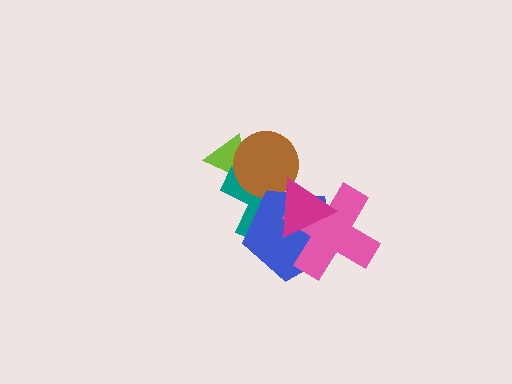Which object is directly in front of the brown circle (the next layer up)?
The blue pentagon is directly in front of the brown circle.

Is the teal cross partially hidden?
Yes, it is partially covered by another shape.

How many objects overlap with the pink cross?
3 objects overlap with the pink cross.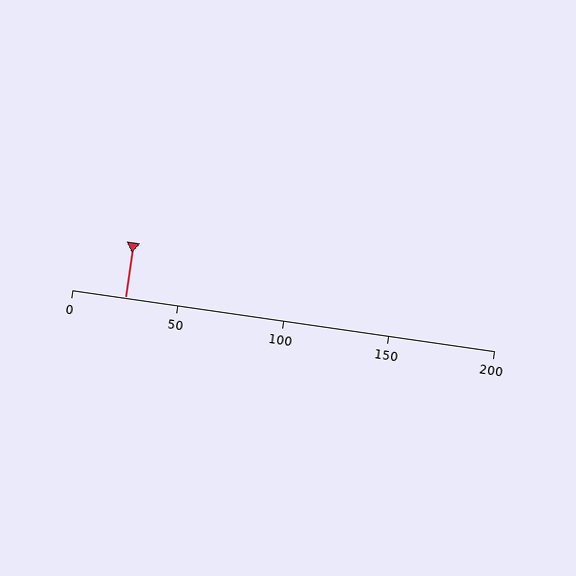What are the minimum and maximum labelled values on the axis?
The axis runs from 0 to 200.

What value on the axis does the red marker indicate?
The marker indicates approximately 25.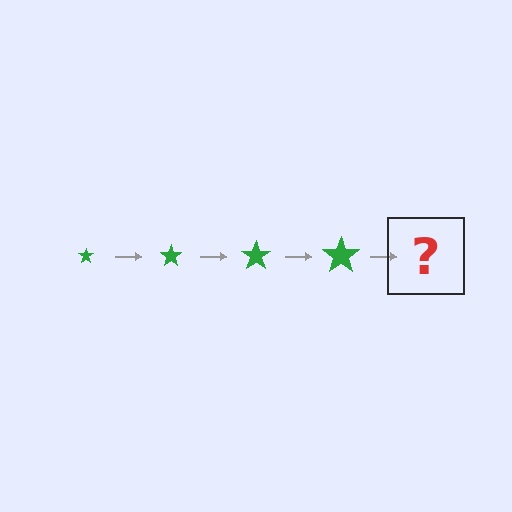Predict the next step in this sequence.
The next step is a green star, larger than the previous one.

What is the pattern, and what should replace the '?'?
The pattern is that the star gets progressively larger each step. The '?' should be a green star, larger than the previous one.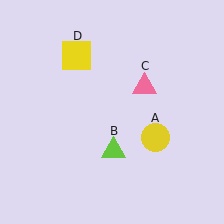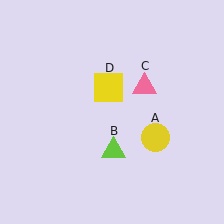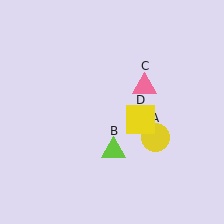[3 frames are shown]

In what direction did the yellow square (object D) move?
The yellow square (object D) moved down and to the right.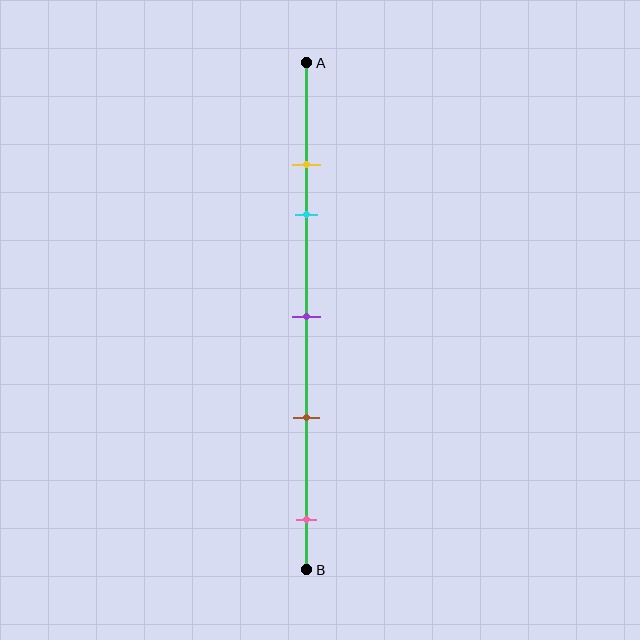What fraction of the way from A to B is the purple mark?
The purple mark is approximately 50% (0.5) of the way from A to B.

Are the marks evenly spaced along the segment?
No, the marks are not evenly spaced.